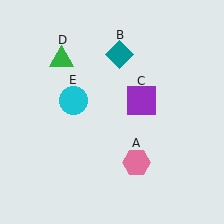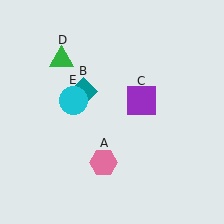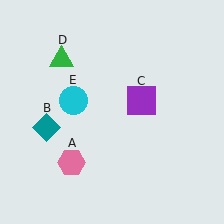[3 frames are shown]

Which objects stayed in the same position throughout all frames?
Purple square (object C) and green triangle (object D) and cyan circle (object E) remained stationary.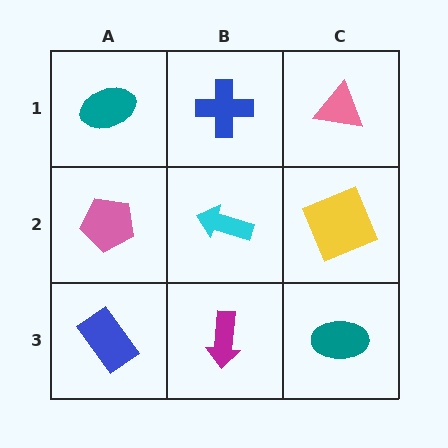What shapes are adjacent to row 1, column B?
A cyan arrow (row 2, column B), a teal ellipse (row 1, column A), a pink triangle (row 1, column C).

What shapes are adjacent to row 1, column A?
A pink pentagon (row 2, column A), a blue cross (row 1, column B).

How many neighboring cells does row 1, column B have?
3.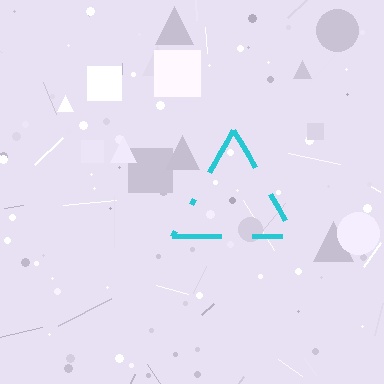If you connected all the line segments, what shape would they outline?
They would outline a triangle.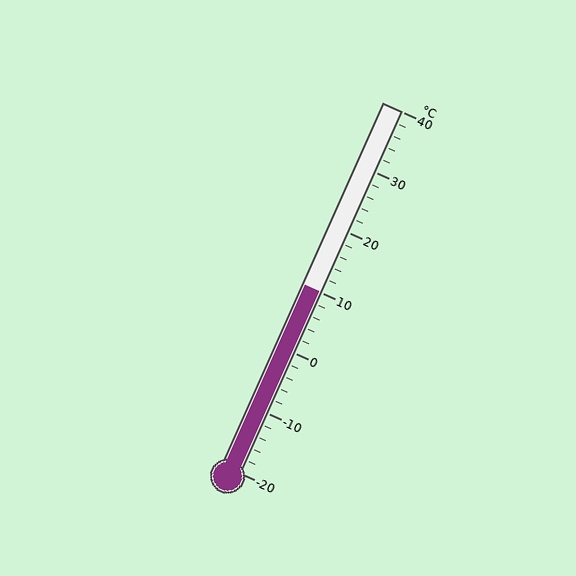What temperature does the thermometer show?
The thermometer shows approximately 10°C.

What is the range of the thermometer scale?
The thermometer scale ranges from -20°C to 40°C.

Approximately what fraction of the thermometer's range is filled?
The thermometer is filled to approximately 50% of its range.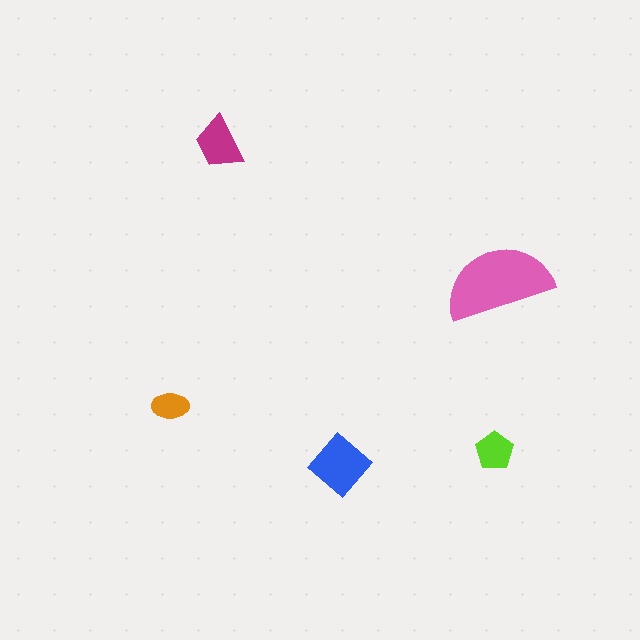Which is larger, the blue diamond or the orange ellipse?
The blue diamond.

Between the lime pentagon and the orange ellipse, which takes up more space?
The lime pentagon.